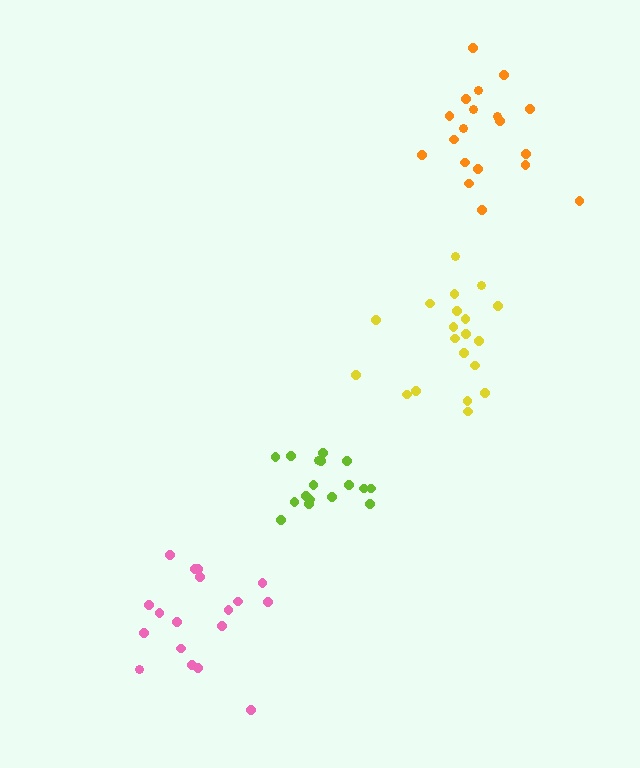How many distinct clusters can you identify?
There are 4 distinct clusters.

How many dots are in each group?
Group 1: 18 dots, Group 2: 19 dots, Group 3: 17 dots, Group 4: 20 dots (74 total).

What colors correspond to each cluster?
The clusters are colored: pink, orange, lime, yellow.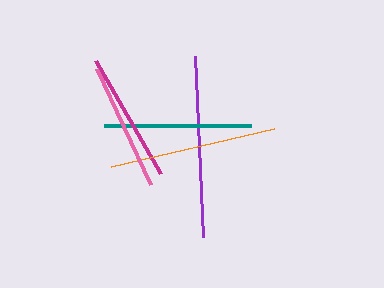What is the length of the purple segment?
The purple segment is approximately 181 pixels long.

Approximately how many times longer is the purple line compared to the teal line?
The purple line is approximately 1.2 times the length of the teal line.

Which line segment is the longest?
The purple line is the longest at approximately 181 pixels.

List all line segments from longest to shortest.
From longest to shortest: purple, orange, teal, magenta, pink.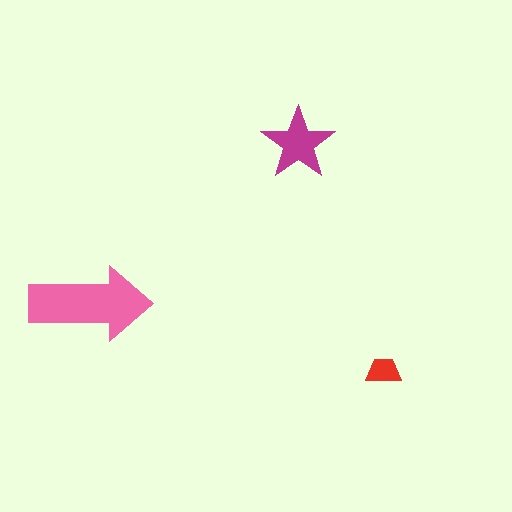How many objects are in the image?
There are 3 objects in the image.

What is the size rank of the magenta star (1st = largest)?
2nd.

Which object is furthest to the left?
The pink arrow is leftmost.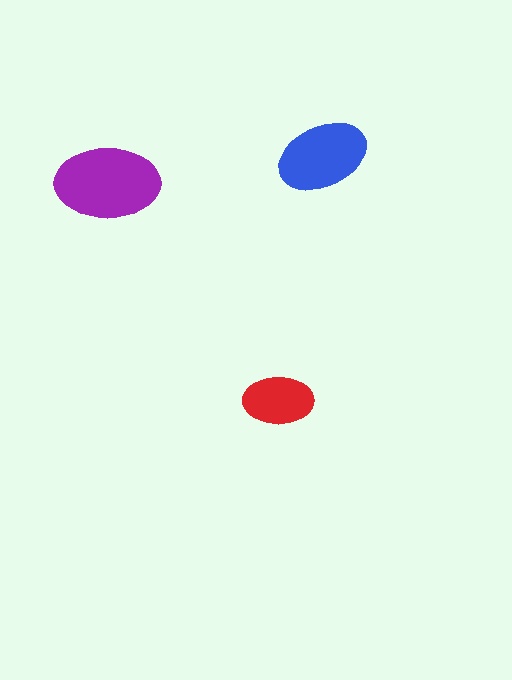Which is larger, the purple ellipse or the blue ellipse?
The purple one.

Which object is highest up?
The blue ellipse is topmost.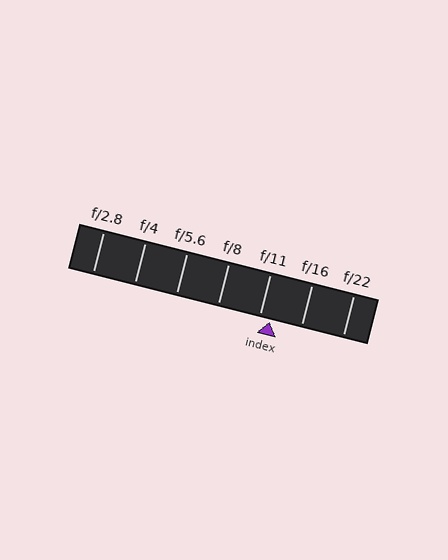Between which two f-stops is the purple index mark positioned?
The index mark is between f/11 and f/16.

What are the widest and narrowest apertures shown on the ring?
The widest aperture shown is f/2.8 and the narrowest is f/22.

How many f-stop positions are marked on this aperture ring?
There are 7 f-stop positions marked.